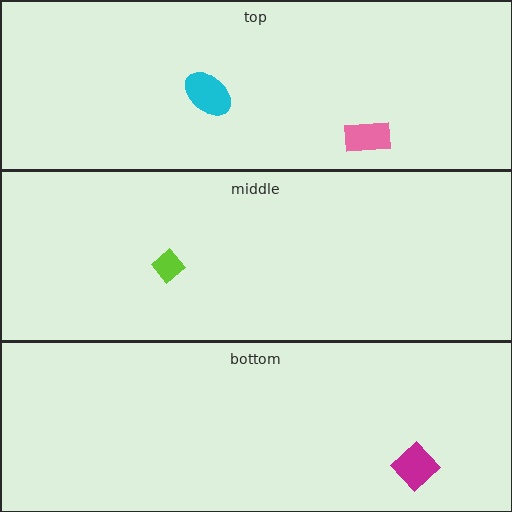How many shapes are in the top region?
2.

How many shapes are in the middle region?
1.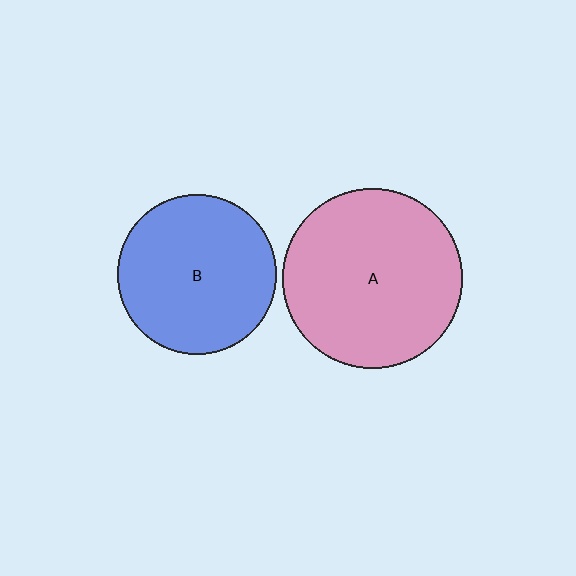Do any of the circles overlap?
No, none of the circles overlap.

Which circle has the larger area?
Circle A (pink).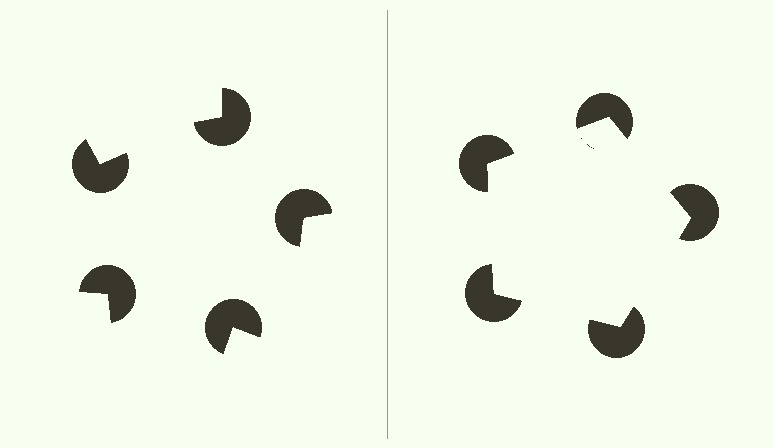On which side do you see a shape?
An illusory pentagon appears on the right side. On the left side the wedge cuts are rotated, so no coherent shape forms.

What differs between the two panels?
The pac-man discs are positioned identically on both sides; only the wedge orientations differ. On the right they align to a pentagon; on the left they are misaligned.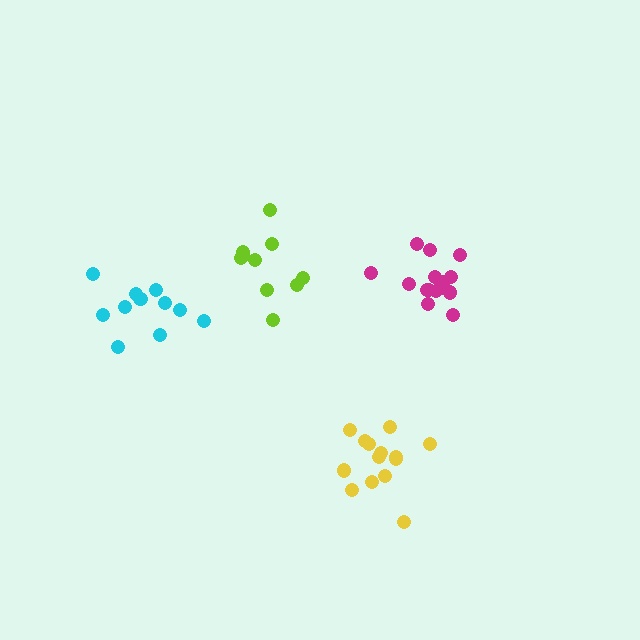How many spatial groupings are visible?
There are 4 spatial groupings.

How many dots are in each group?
Group 1: 10 dots, Group 2: 15 dots, Group 3: 14 dots, Group 4: 11 dots (50 total).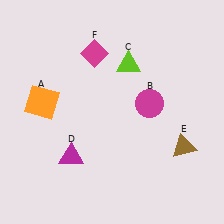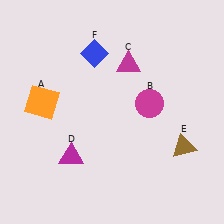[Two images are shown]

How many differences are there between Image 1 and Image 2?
There are 2 differences between the two images.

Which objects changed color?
C changed from lime to magenta. F changed from magenta to blue.